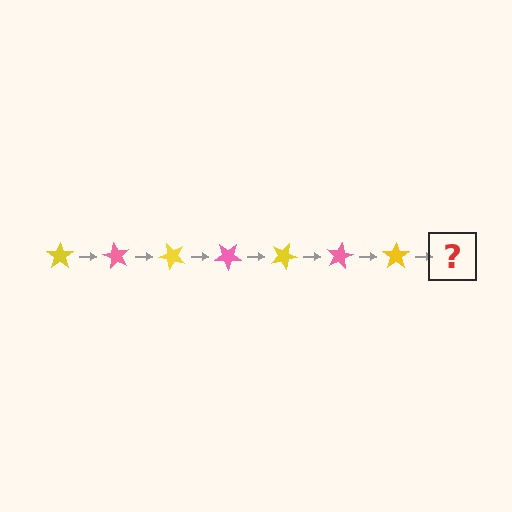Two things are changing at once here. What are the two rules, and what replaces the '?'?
The two rules are that it rotates 60 degrees each step and the color cycles through yellow and pink. The '?' should be a pink star, rotated 420 degrees from the start.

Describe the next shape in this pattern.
It should be a pink star, rotated 420 degrees from the start.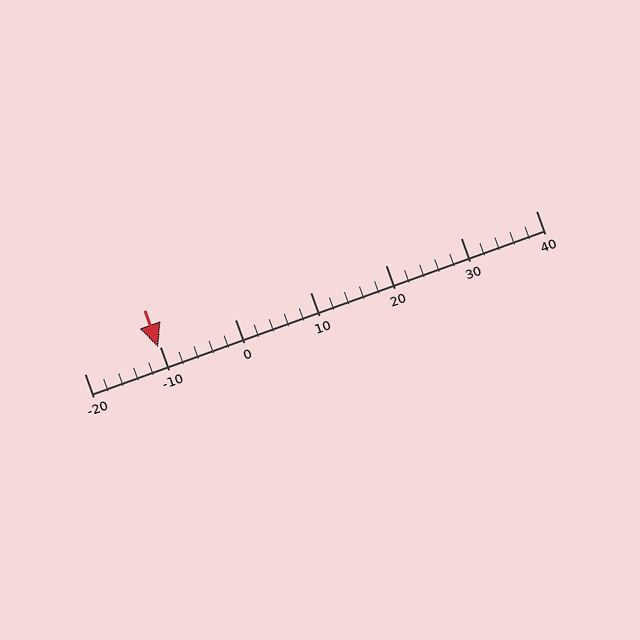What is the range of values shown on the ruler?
The ruler shows values from -20 to 40.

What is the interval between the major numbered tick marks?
The major tick marks are spaced 10 units apart.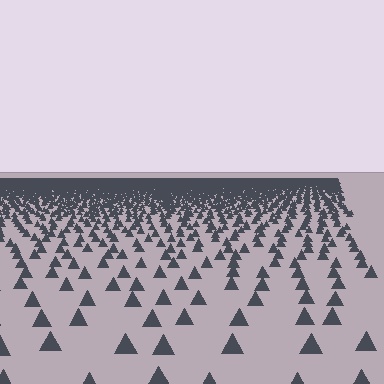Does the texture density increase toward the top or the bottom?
Density increases toward the top.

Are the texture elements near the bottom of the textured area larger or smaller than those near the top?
Larger. Near the bottom, elements are closer to the viewer and appear at a bigger on-screen size.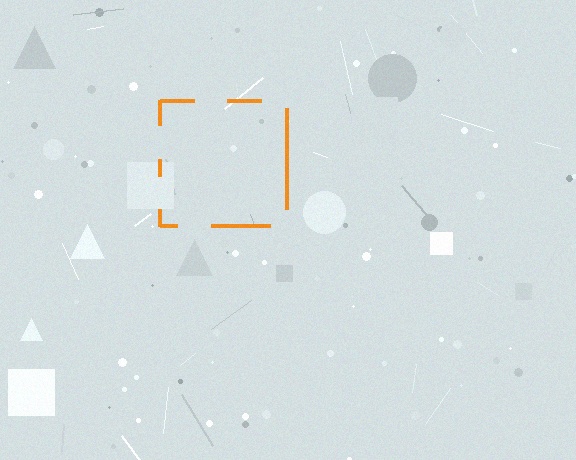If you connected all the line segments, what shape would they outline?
They would outline a square.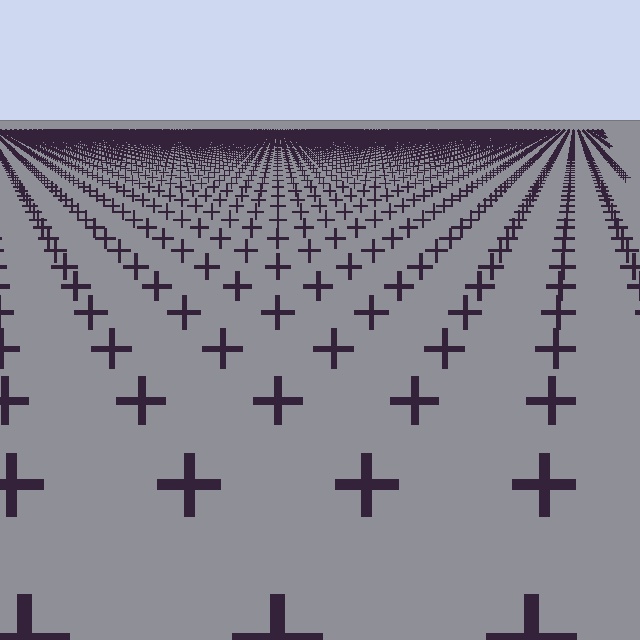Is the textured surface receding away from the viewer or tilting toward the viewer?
The surface is receding away from the viewer. Texture elements get smaller and denser toward the top.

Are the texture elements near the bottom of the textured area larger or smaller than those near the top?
Larger. Near the bottom, elements are closer to the viewer and appear at a bigger on-screen size.